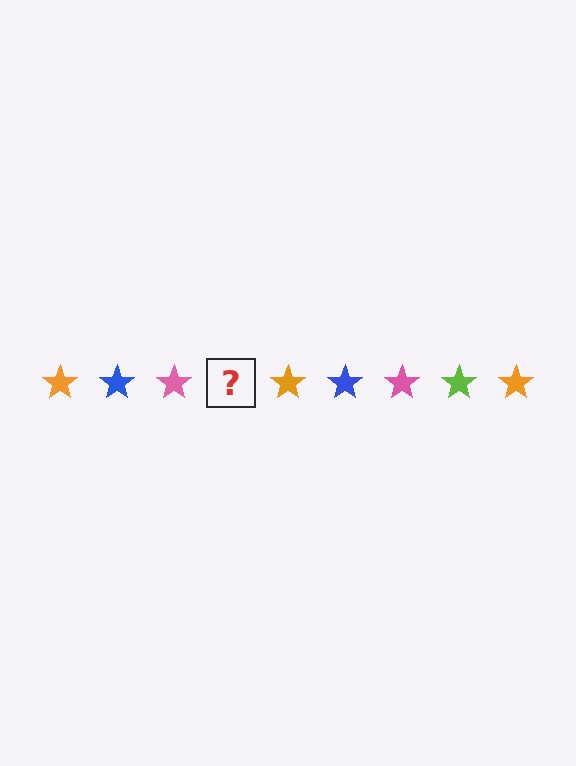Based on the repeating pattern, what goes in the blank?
The blank should be a lime star.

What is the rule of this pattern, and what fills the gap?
The rule is that the pattern cycles through orange, blue, pink, lime stars. The gap should be filled with a lime star.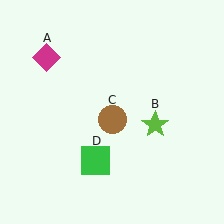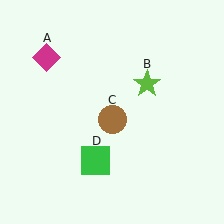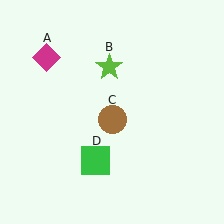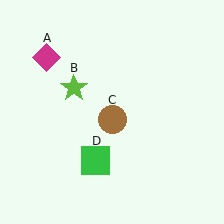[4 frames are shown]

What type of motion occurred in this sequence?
The lime star (object B) rotated counterclockwise around the center of the scene.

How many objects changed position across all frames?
1 object changed position: lime star (object B).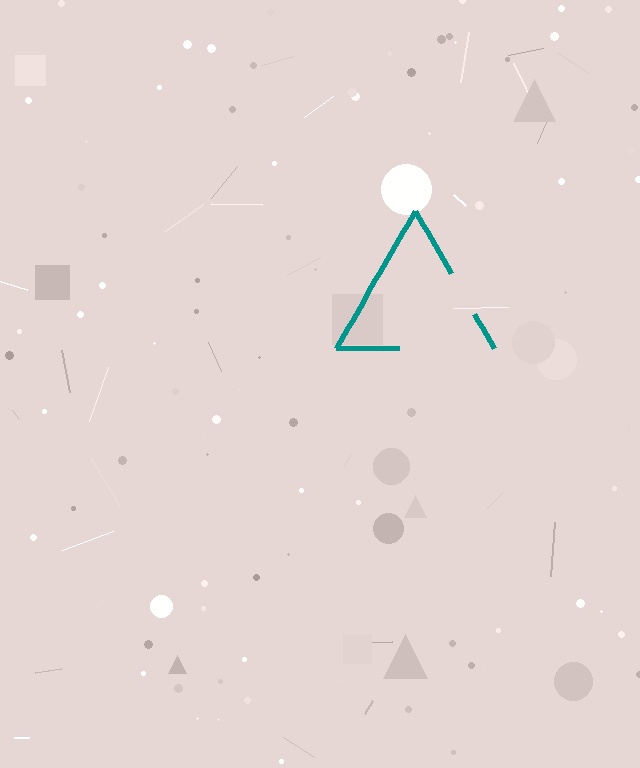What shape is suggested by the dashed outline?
The dashed outline suggests a triangle.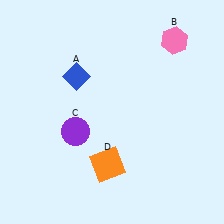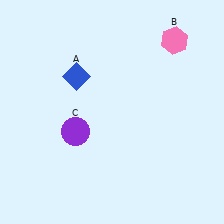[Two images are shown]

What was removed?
The orange square (D) was removed in Image 2.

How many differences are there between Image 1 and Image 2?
There is 1 difference between the two images.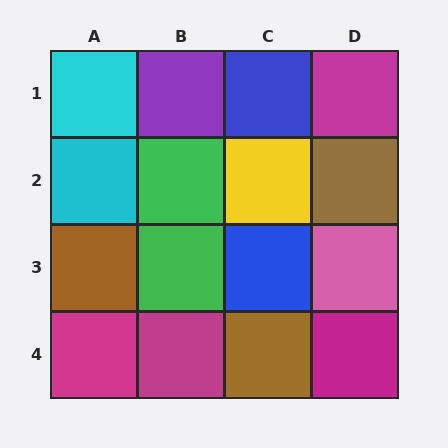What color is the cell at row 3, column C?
Blue.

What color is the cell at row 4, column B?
Magenta.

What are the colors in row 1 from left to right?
Cyan, purple, blue, magenta.